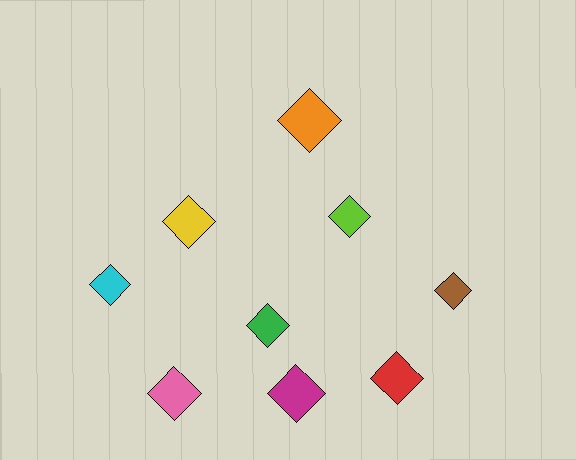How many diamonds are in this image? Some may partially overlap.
There are 9 diamonds.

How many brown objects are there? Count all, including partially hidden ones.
There is 1 brown object.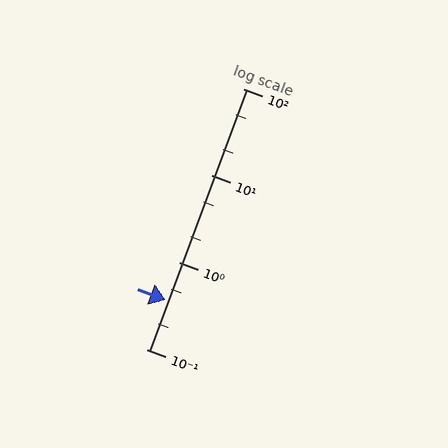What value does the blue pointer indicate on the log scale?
The pointer indicates approximately 0.37.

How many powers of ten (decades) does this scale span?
The scale spans 3 decades, from 0.1 to 100.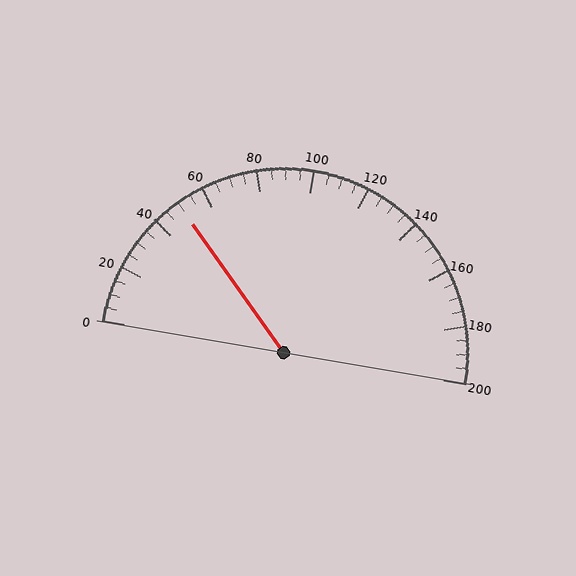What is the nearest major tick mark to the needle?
The nearest major tick mark is 40.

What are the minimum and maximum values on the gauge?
The gauge ranges from 0 to 200.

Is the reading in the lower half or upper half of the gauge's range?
The reading is in the lower half of the range (0 to 200).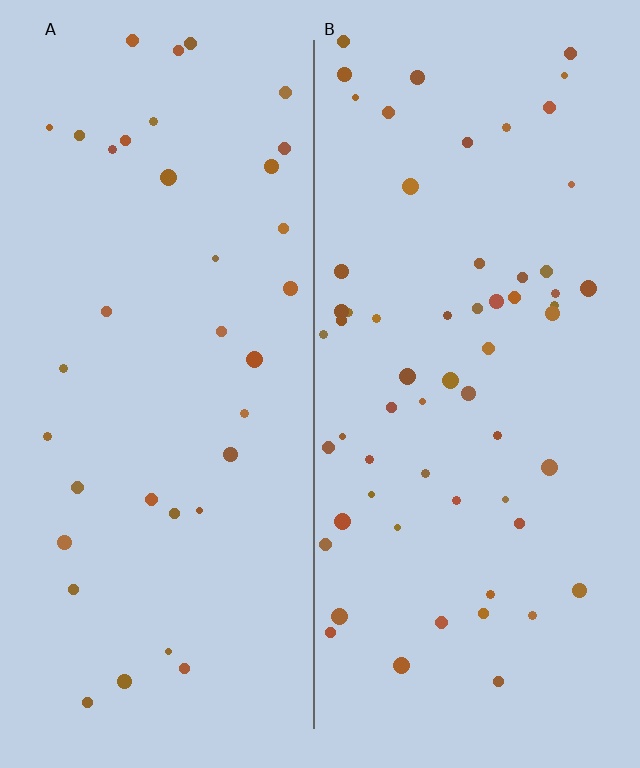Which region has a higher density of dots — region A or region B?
B (the right).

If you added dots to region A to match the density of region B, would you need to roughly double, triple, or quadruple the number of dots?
Approximately double.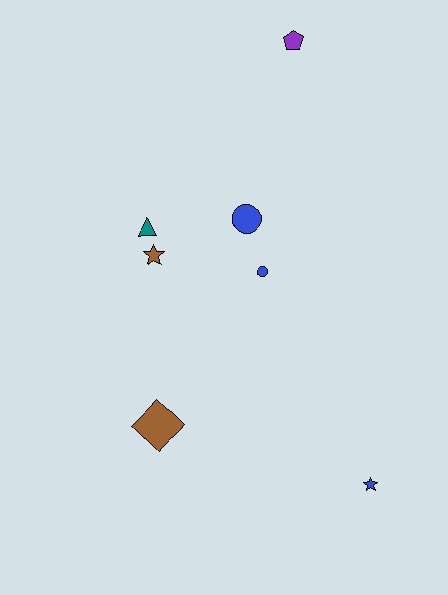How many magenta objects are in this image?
There are no magenta objects.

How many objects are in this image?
There are 7 objects.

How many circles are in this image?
There are 2 circles.